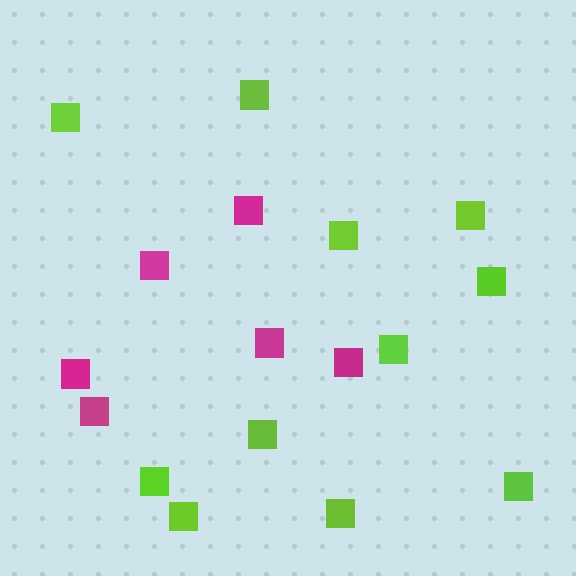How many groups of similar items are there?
There are 2 groups: one group of magenta squares (6) and one group of lime squares (11).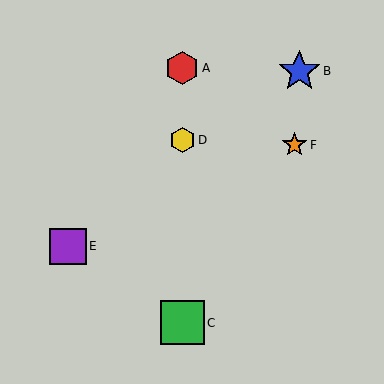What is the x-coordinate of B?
Object B is at x≈299.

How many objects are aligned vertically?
3 objects (A, C, D) are aligned vertically.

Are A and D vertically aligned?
Yes, both are at x≈182.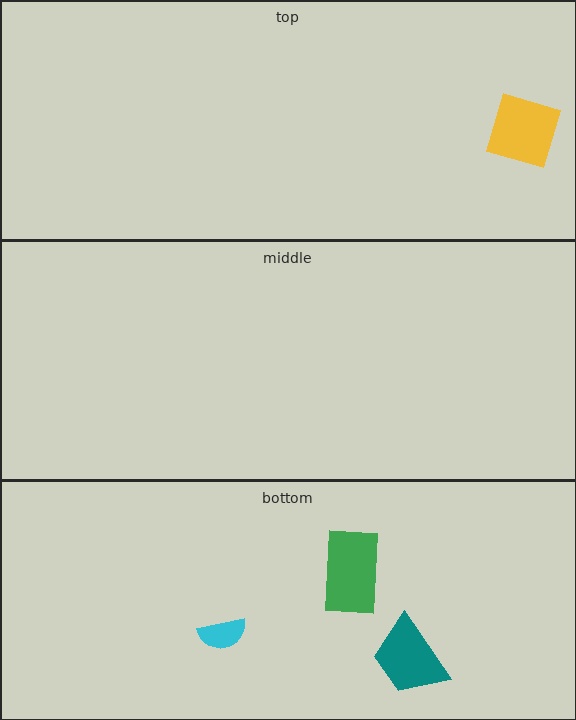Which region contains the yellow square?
The top region.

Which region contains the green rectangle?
The bottom region.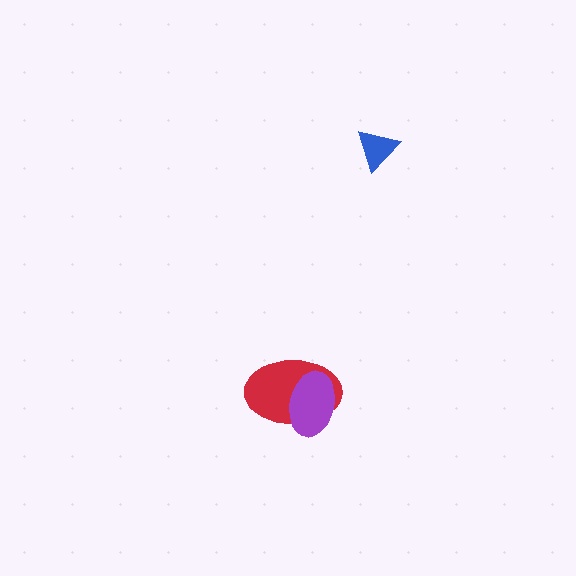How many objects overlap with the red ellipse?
1 object overlaps with the red ellipse.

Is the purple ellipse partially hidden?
No, no other shape covers it.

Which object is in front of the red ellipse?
The purple ellipse is in front of the red ellipse.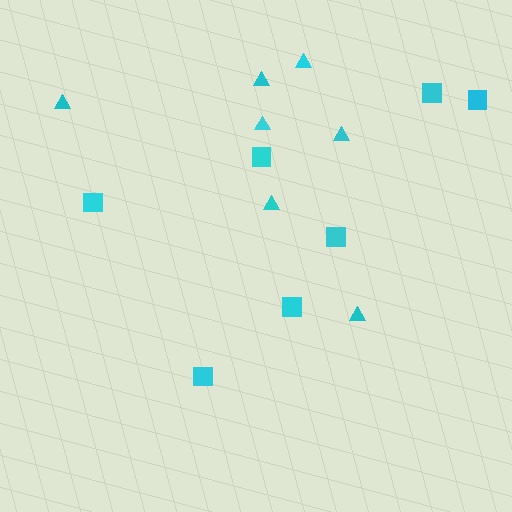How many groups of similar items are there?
There are 2 groups: one group of squares (7) and one group of triangles (7).